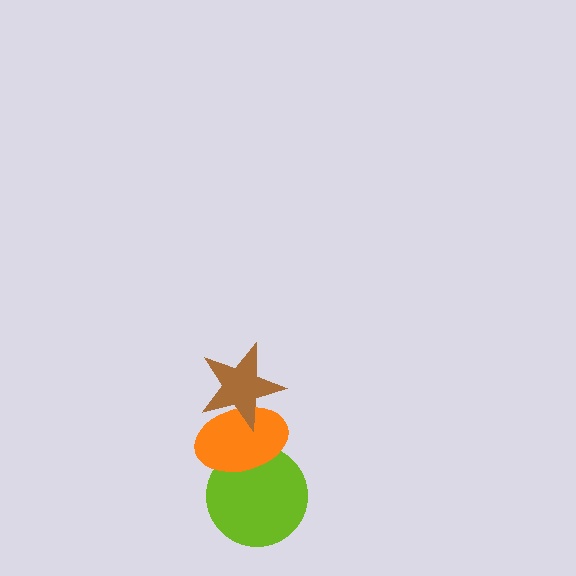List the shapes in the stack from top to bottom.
From top to bottom: the brown star, the orange ellipse, the lime circle.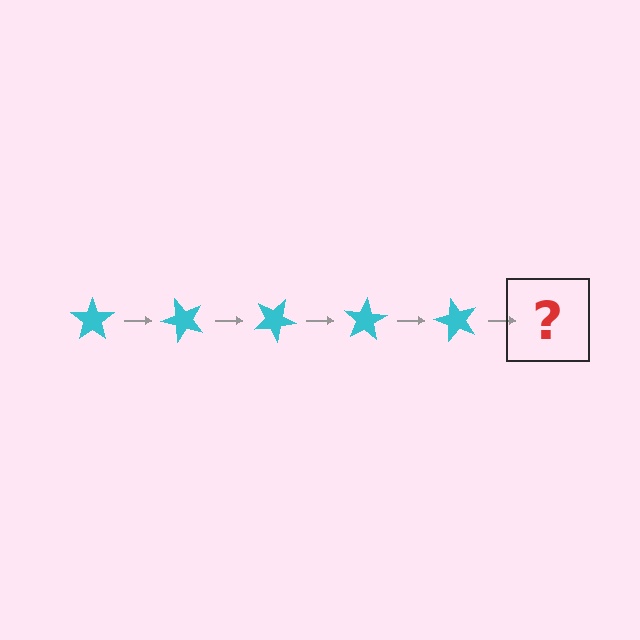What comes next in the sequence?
The next element should be a cyan star rotated 250 degrees.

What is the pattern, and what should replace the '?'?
The pattern is that the star rotates 50 degrees each step. The '?' should be a cyan star rotated 250 degrees.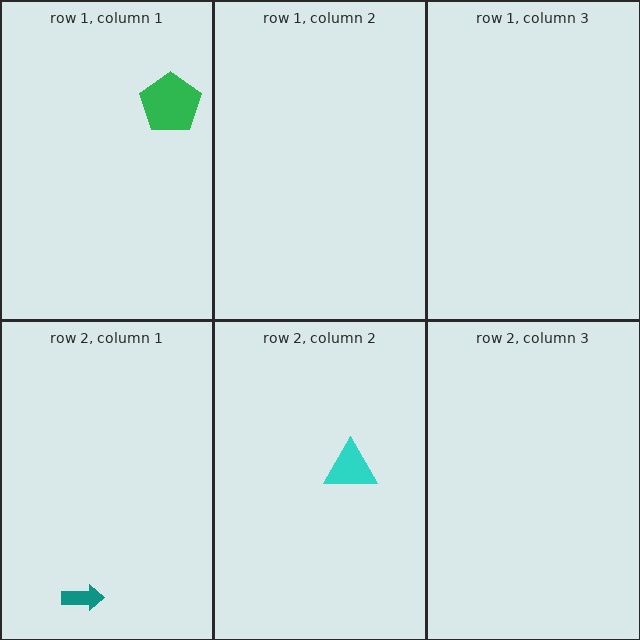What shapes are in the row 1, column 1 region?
The green pentagon.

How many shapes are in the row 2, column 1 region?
1.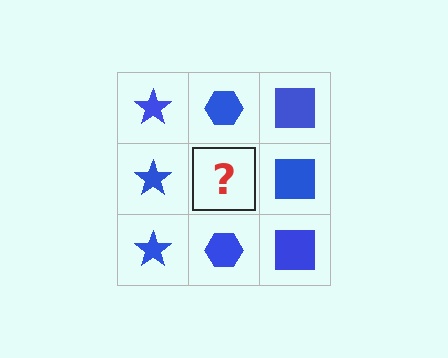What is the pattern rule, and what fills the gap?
The rule is that each column has a consistent shape. The gap should be filled with a blue hexagon.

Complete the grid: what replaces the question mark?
The question mark should be replaced with a blue hexagon.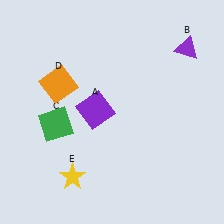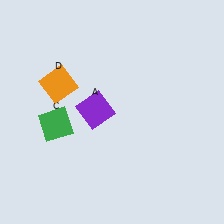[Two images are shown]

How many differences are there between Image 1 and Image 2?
There are 2 differences between the two images.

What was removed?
The yellow star (E), the purple triangle (B) were removed in Image 2.